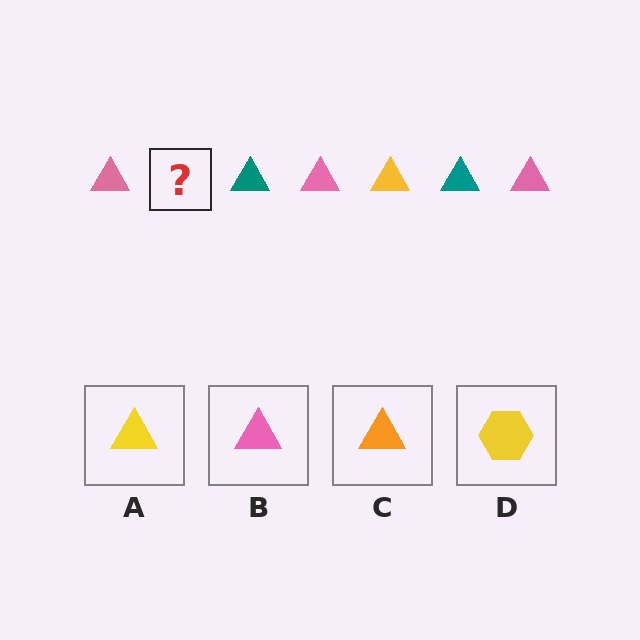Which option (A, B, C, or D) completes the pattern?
A.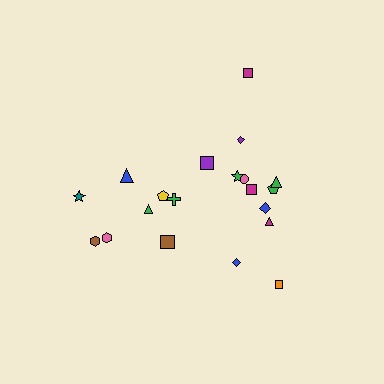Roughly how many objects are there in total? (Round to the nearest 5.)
Roughly 20 objects in total.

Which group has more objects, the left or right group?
The right group.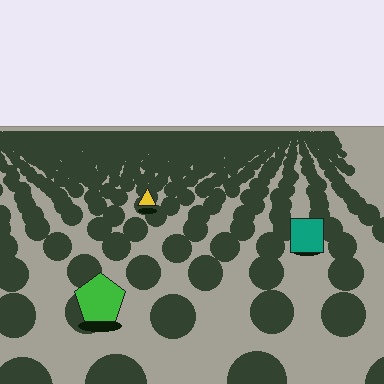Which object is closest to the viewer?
The green pentagon is closest. The texture marks near it are larger and more spread out.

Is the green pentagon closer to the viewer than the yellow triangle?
Yes. The green pentagon is closer — you can tell from the texture gradient: the ground texture is coarser near it.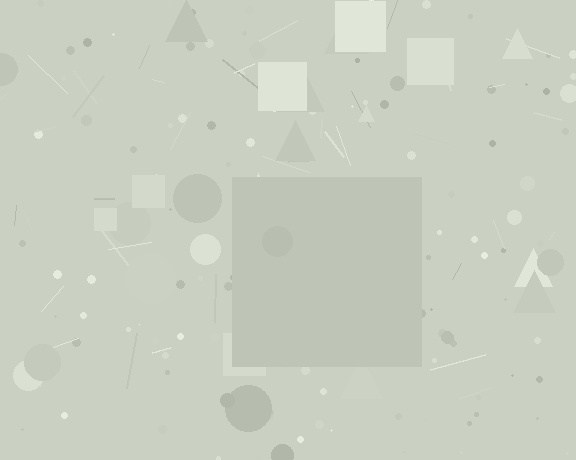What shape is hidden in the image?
A square is hidden in the image.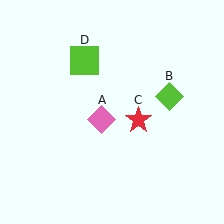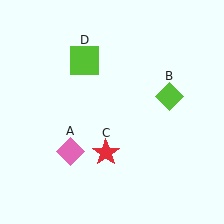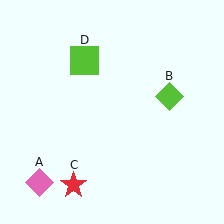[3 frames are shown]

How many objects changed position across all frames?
2 objects changed position: pink diamond (object A), red star (object C).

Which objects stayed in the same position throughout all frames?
Lime diamond (object B) and lime square (object D) remained stationary.